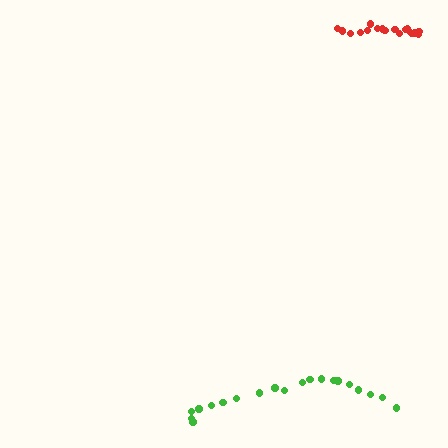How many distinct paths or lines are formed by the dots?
There are 2 distinct paths.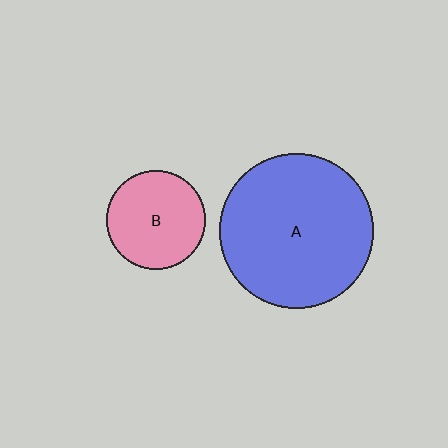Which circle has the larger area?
Circle A (blue).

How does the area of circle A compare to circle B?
Approximately 2.4 times.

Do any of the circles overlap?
No, none of the circles overlap.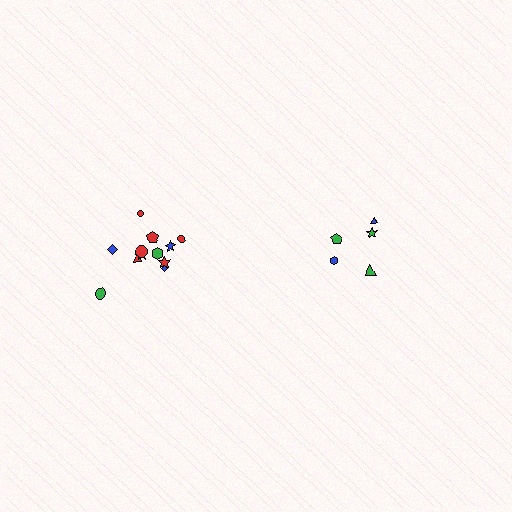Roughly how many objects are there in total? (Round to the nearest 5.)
Roughly 15 objects in total.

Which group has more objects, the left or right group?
The left group.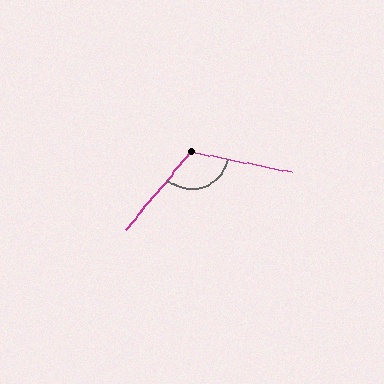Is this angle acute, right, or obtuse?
It is obtuse.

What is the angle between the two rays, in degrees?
Approximately 119 degrees.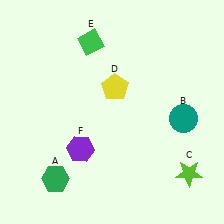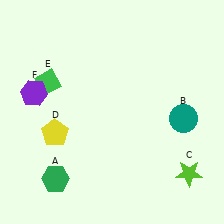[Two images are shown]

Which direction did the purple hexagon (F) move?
The purple hexagon (F) moved up.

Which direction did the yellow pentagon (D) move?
The yellow pentagon (D) moved left.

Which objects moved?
The objects that moved are: the yellow pentagon (D), the green diamond (E), the purple hexagon (F).